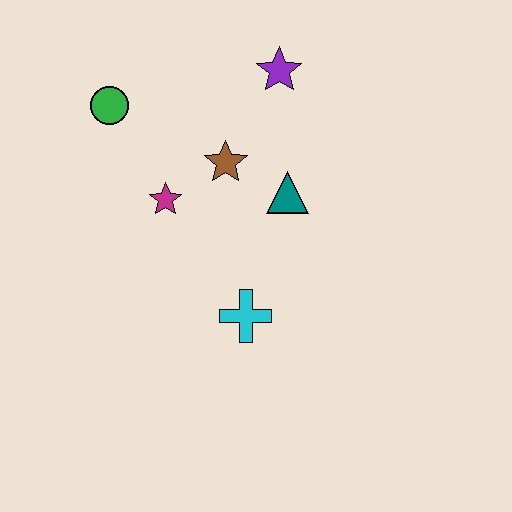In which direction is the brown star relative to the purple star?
The brown star is below the purple star.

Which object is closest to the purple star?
The brown star is closest to the purple star.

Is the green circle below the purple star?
Yes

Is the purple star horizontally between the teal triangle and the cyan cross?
Yes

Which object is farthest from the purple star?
The cyan cross is farthest from the purple star.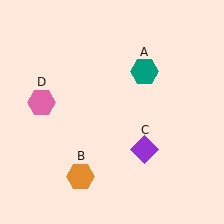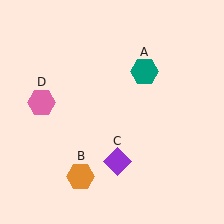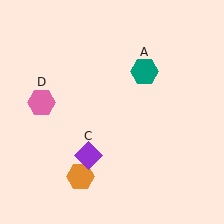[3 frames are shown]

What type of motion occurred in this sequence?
The purple diamond (object C) rotated clockwise around the center of the scene.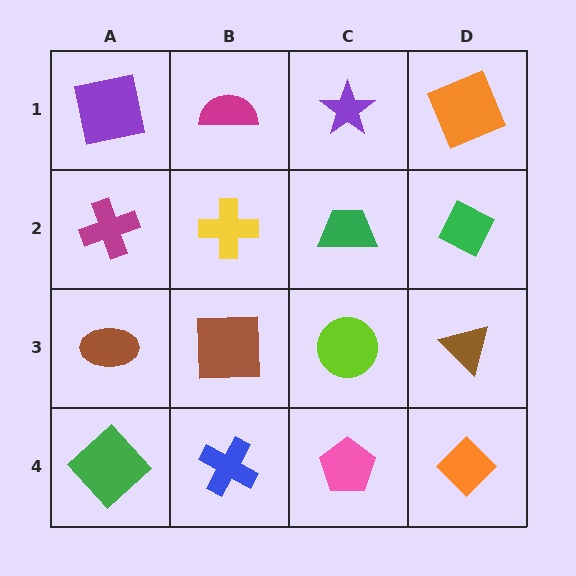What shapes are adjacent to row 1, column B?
A yellow cross (row 2, column B), a purple square (row 1, column A), a purple star (row 1, column C).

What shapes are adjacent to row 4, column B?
A brown square (row 3, column B), a green diamond (row 4, column A), a pink pentagon (row 4, column C).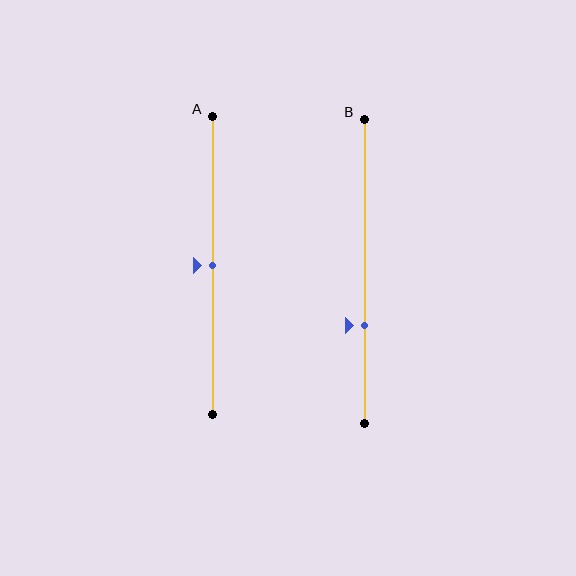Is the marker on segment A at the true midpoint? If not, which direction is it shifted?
Yes, the marker on segment A is at the true midpoint.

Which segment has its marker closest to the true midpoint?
Segment A has its marker closest to the true midpoint.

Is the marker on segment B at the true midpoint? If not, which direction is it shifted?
No, the marker on segment B is shifted downward by about 18% of the segment length.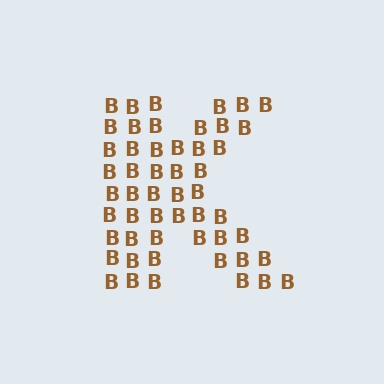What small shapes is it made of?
It is made of small letter B's.